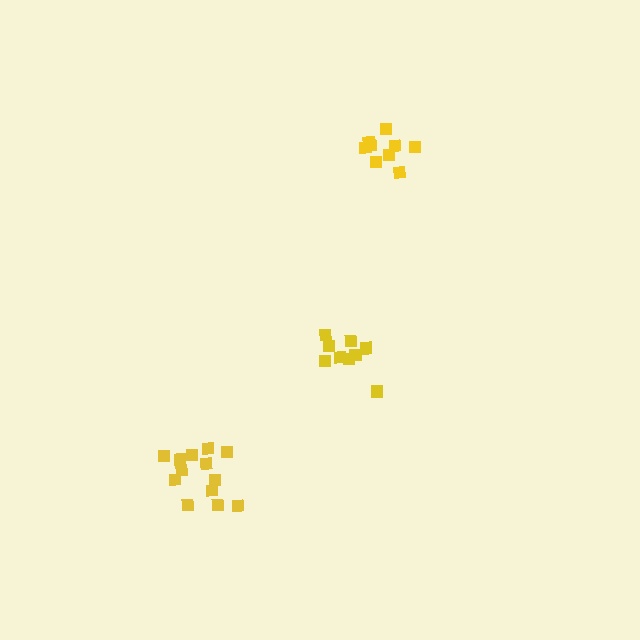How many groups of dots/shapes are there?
There are 3 groups.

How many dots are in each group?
Group 1: 9 dots, Group 2: 9 dots, Group 3: 13 dots (31 total).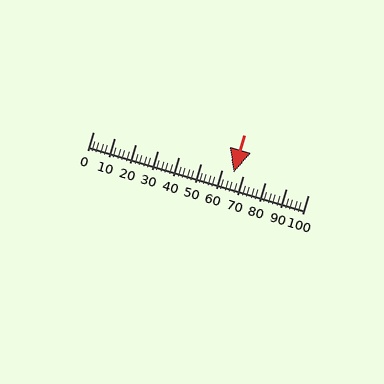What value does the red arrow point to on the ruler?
The red arrow points to approximately 65.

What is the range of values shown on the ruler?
The ruler shows values from 0 to 100.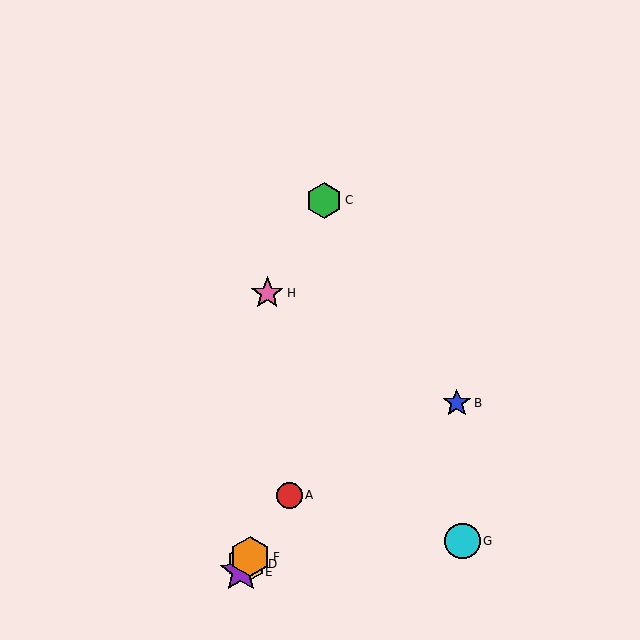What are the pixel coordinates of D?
Object D is at (246, 564).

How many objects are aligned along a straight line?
4 objects (A, D, E, F) are aligned along a straight line.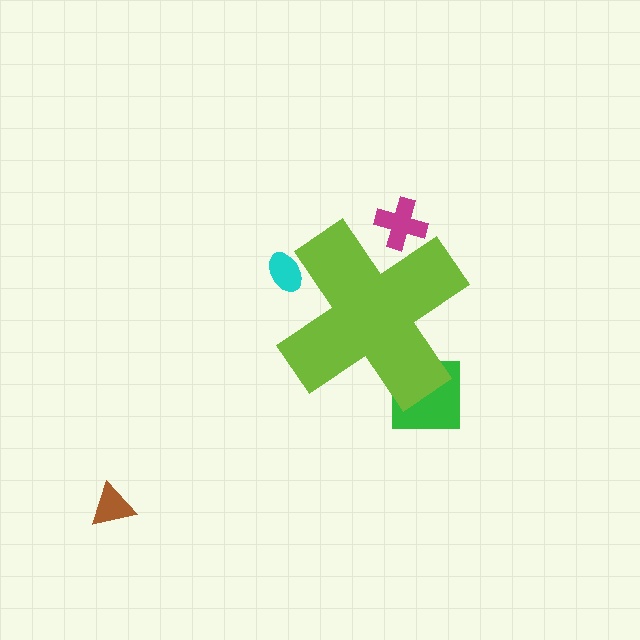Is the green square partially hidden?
Yes, the green square is partially hidden behind the lime cross.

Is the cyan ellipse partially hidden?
Yes, the cyan ellipse is partially hidden behind the lime cross.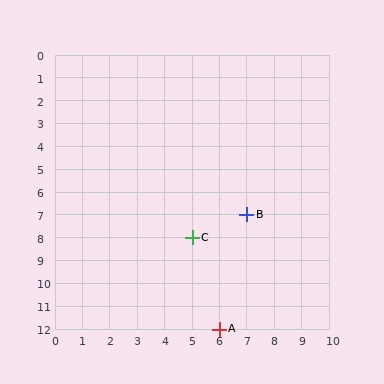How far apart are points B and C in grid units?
Points B and C are 2 columns and 1 row apart (about 2.2 grid units diagonally).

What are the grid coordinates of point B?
Point B is at grid coordinates (7, 7).